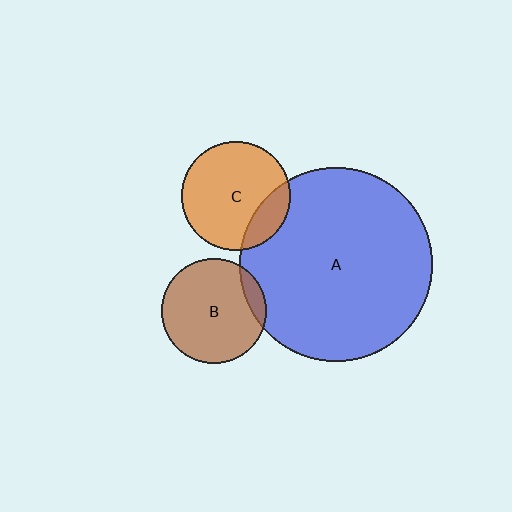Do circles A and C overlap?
Yes.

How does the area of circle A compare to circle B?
Approximately 3.4 times.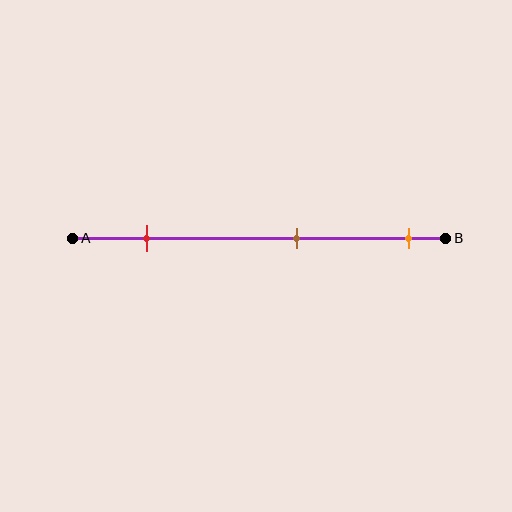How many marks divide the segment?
There are 3 marks dividing the segment.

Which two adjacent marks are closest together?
The brown and orange marks are the closest adjacent pair.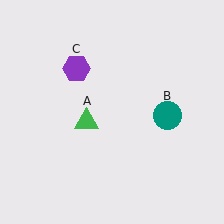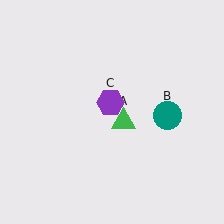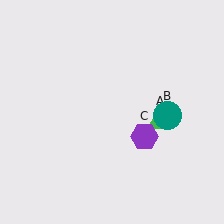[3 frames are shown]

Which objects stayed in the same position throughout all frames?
Teal circle (object B) remained stationary.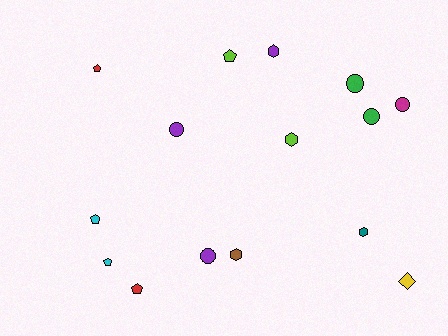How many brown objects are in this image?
There is 1 brown object.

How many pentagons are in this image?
There are 5 pentagons.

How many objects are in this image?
There are 15 objects.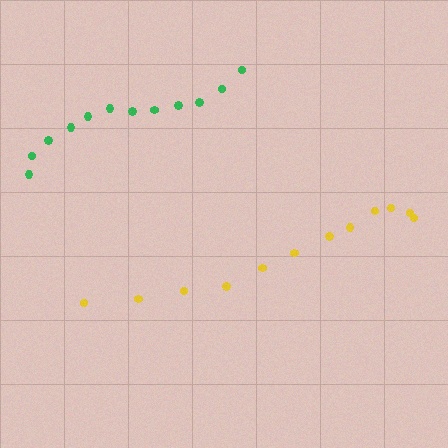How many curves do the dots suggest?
There are 2 distinct paths.